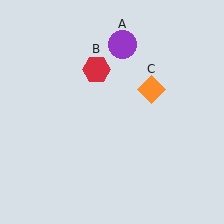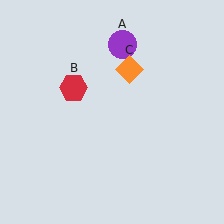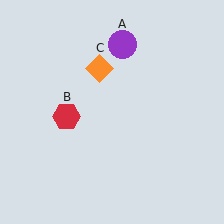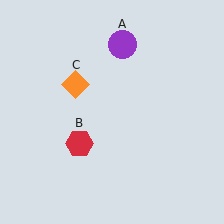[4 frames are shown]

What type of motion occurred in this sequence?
The red hexagon (object B), orange diamond (object C) rotated counterclockwise around the center of the scene.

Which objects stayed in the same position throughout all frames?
Purple circle (object A) remained stationary.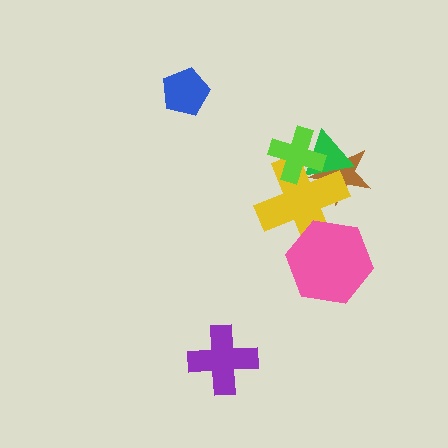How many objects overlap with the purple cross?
0 objects overlap with the purple cross.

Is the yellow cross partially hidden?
Yes, it is partially covered by another shape.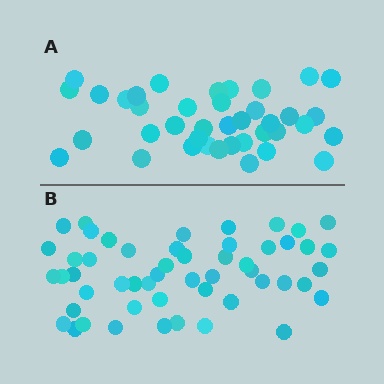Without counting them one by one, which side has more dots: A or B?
Region B (the bottom region) has more dots.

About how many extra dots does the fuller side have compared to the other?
Region B has approximately 15 more dots than region A.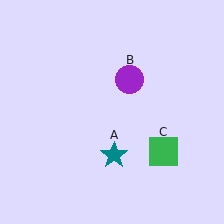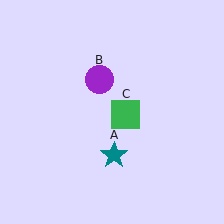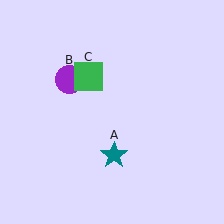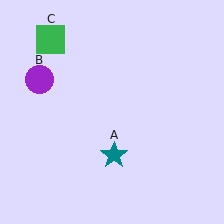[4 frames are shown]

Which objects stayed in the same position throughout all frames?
Teal star (object A) remained stationary.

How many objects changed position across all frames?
2 objects changed position: purple circle (object B), green square (object C).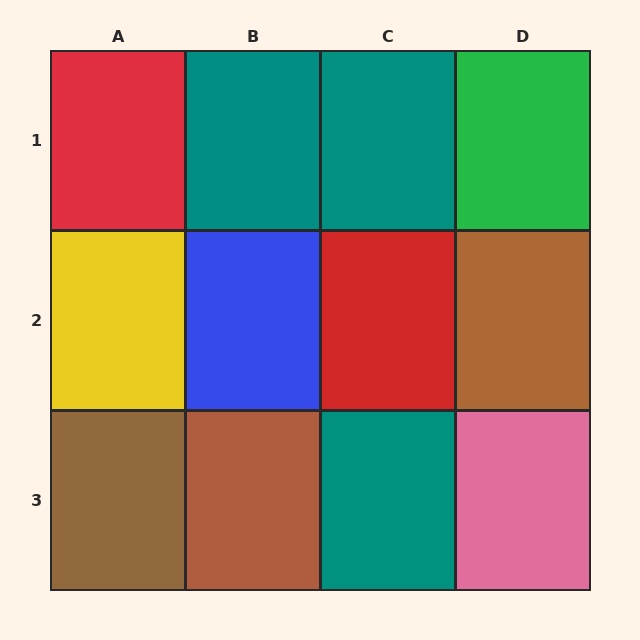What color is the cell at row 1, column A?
Red.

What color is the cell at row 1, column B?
Teal.